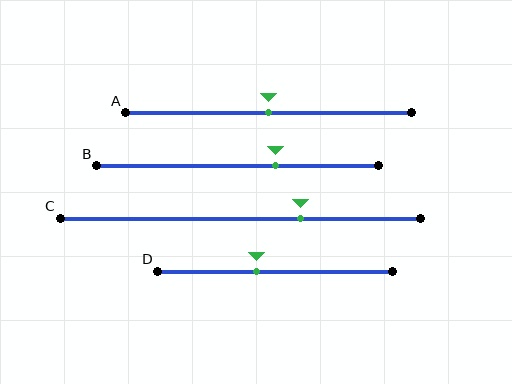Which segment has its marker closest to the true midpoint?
Segment A has its marker closest to the true midpoint.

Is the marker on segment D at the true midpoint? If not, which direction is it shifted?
No, the marker on segment D is shifted to the left by about 8% of the segment length.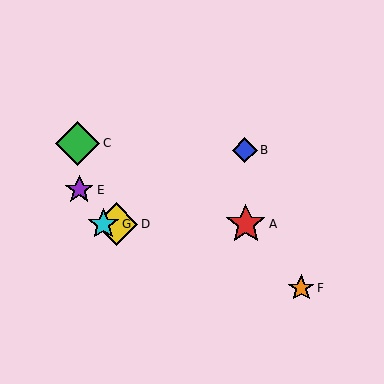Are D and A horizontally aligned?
Yes, both are at y≈224.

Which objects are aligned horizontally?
Objects A, D, G are aligned horizontally.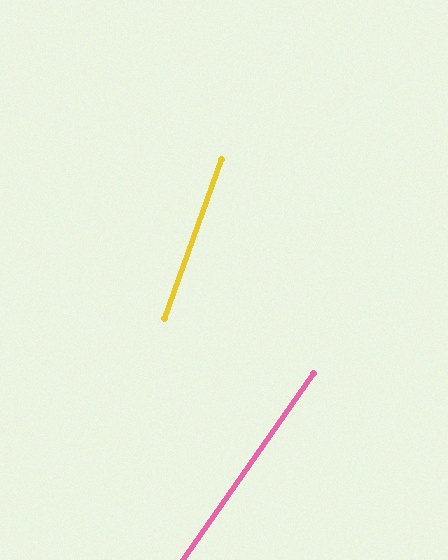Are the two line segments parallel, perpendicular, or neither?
Neither parallel nor perpendicular — they differ by about 15°.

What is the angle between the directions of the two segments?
Approximately 15 degrees.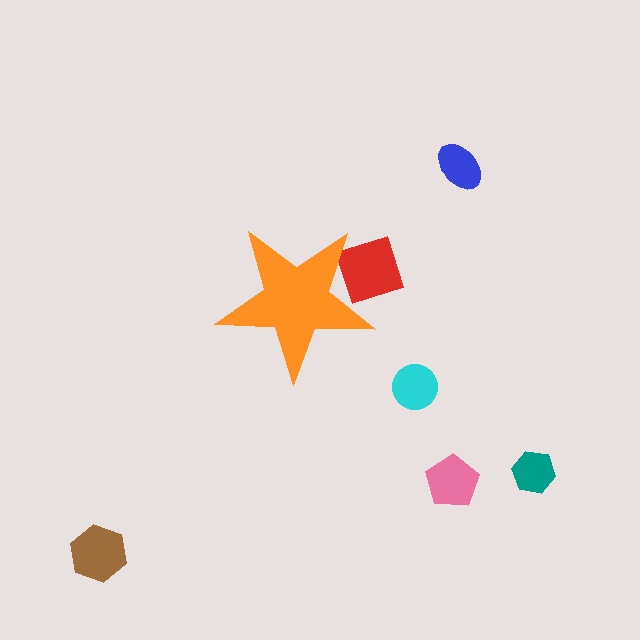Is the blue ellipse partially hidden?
No, the blue ellipse is fully visible.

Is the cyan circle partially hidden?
No, the cyan circle is fully visible.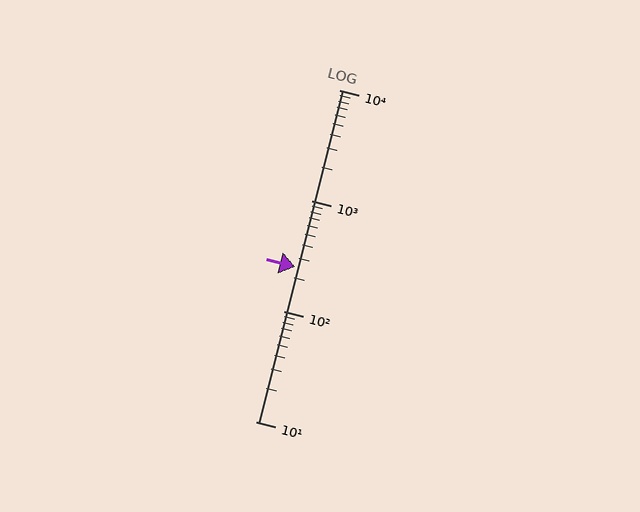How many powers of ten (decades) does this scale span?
The scale spans 3 decades, from 10 to 10000.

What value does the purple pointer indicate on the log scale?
The pointer indicates approximately 250.